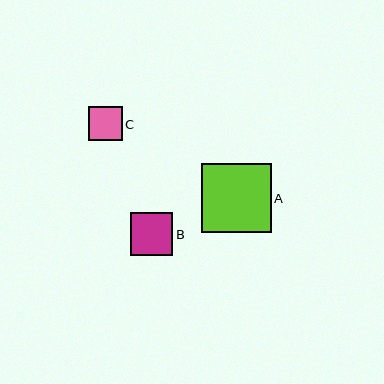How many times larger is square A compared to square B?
Square A is approximately 1.6 times the size of square B.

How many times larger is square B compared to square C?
Square B is approximately 1.2 times the size of square C.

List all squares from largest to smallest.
From largest to smallest: A, B, C.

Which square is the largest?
Square A is the largest with a size of approximately 69 pixels.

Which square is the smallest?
Square C is the smallest with a size of approximately 34 pixels.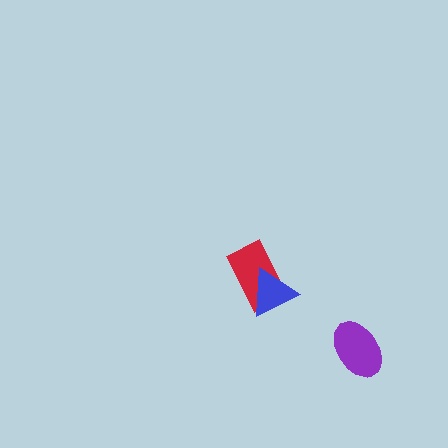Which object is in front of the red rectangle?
The blue triangle is in front of the red rectangle.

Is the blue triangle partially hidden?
No, no other shape covers it.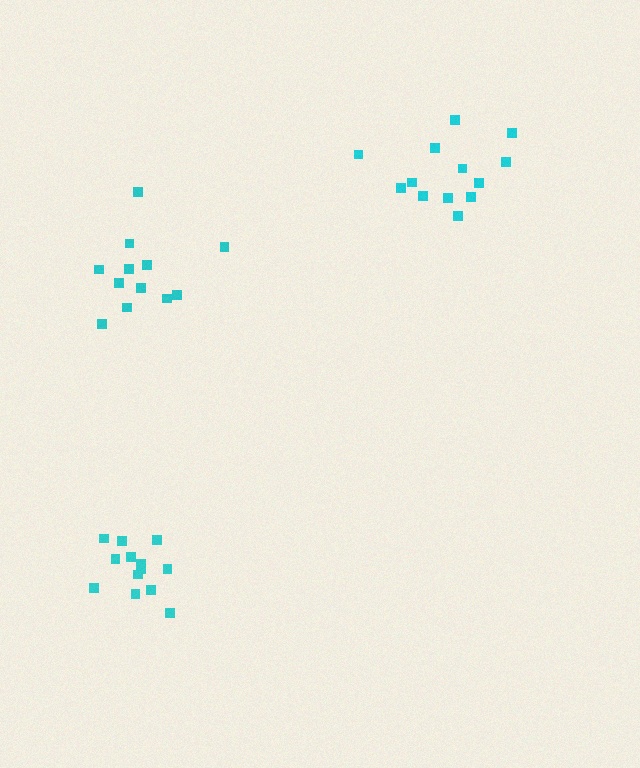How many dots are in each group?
Group 1: 13 dots, Group 2: 13 dots, Group 3: 12 dots (38 total).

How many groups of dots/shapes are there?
There are 3 groups.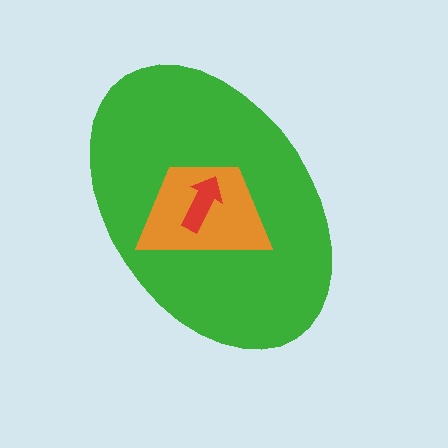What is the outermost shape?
The green ellipse.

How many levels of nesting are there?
3.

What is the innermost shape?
The red arrow.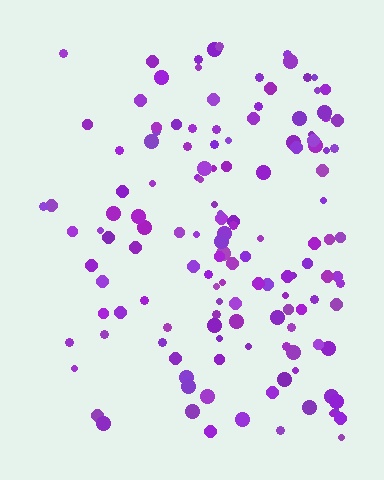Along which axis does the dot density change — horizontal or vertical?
Horizontal.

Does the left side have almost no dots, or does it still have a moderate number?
Still a moderate number, just noticeably fewer than the right.